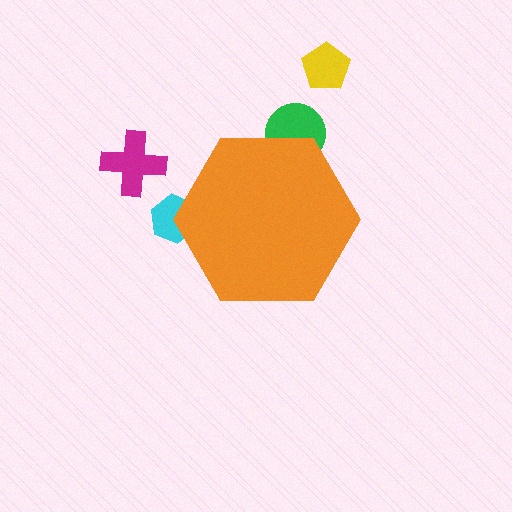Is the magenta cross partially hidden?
No, the magenta cross is fully visible.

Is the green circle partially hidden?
Yes, the green circle is partially hidden behind the orange hexagon.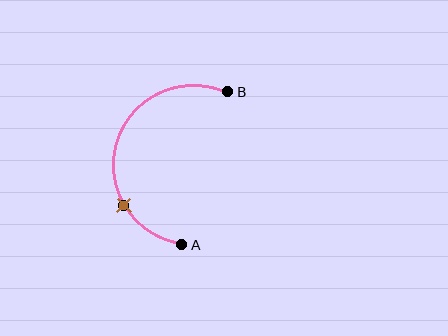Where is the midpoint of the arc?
The arc midpoint is the point on the curve farthest from the straight line joining A and B. It sits to the left of that line.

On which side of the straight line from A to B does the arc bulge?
The arc bulges to the left of the straight line connecting A and B.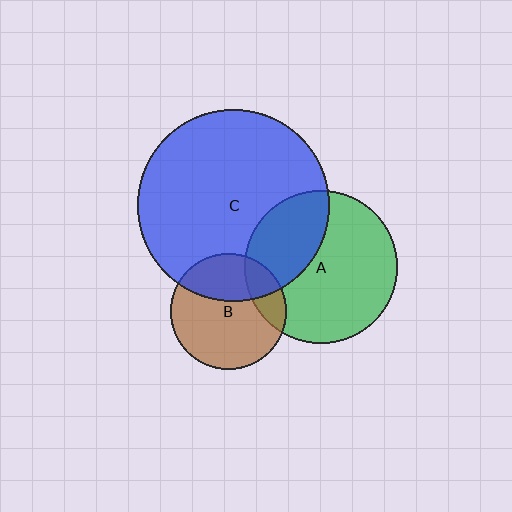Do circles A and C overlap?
Yes.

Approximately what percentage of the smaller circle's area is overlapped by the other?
Approximately 35%.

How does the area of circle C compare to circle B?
Approximately 2.7 times.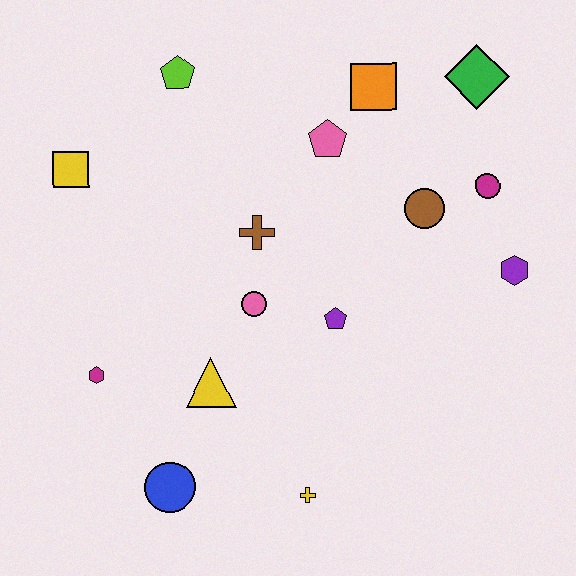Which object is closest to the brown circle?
The magenta circle is closest to the brown circle.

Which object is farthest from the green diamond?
The blue circle is farthest from the green diamond.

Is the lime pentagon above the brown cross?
Yes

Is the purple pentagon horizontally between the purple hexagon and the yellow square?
Yes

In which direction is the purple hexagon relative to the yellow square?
The purple hexagon is to the right of the yellow square.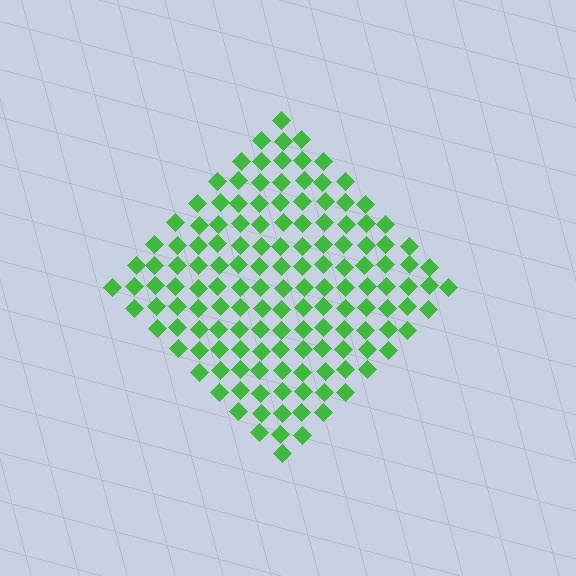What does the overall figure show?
The overall figure shows a diamond.